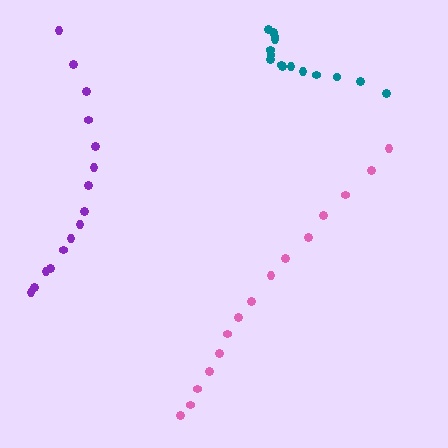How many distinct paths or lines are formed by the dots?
There are 3 distinct paths.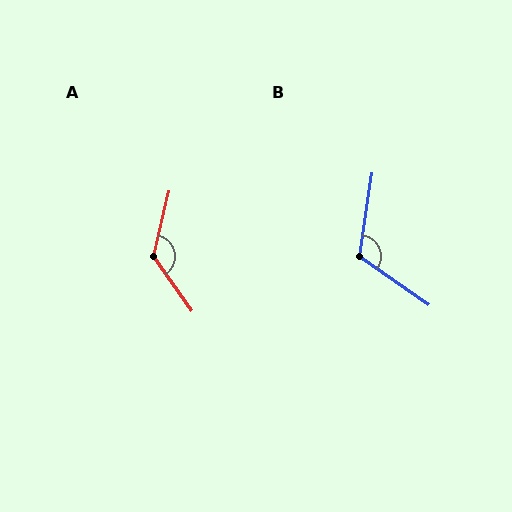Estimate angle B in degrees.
Approximately 117 degrees.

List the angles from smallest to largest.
B (117°), A (132°).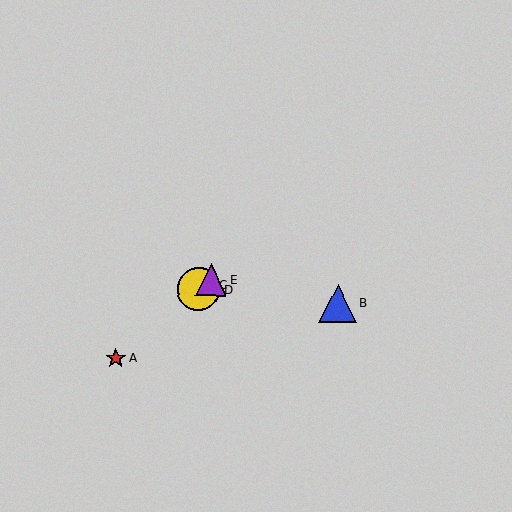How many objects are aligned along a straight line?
4 objects (A, C, D, E) are aligned along a straight line.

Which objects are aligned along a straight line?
Objects A, C, D, E are aligned along a straight line.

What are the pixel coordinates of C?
Object C is at (206, 284).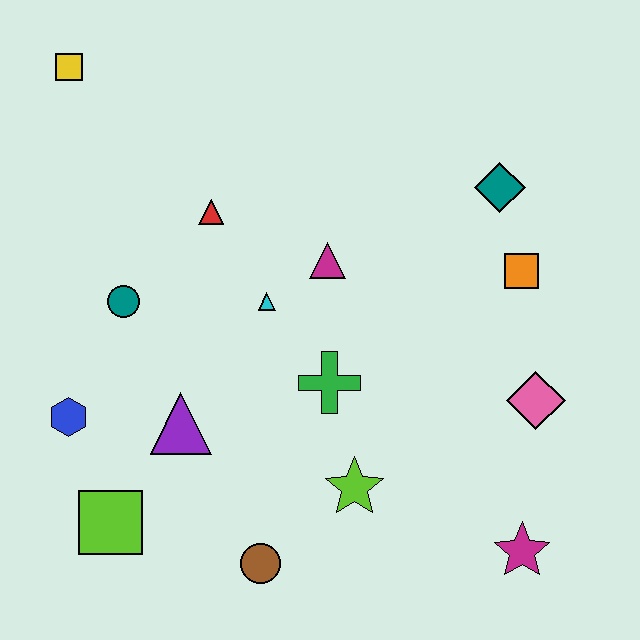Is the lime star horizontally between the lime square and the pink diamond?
Yes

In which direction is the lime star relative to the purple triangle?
The lime star is to the right of the purple triangle.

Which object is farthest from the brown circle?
The yellow square is farthest from the brown circle.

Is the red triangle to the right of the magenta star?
No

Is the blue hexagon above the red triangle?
No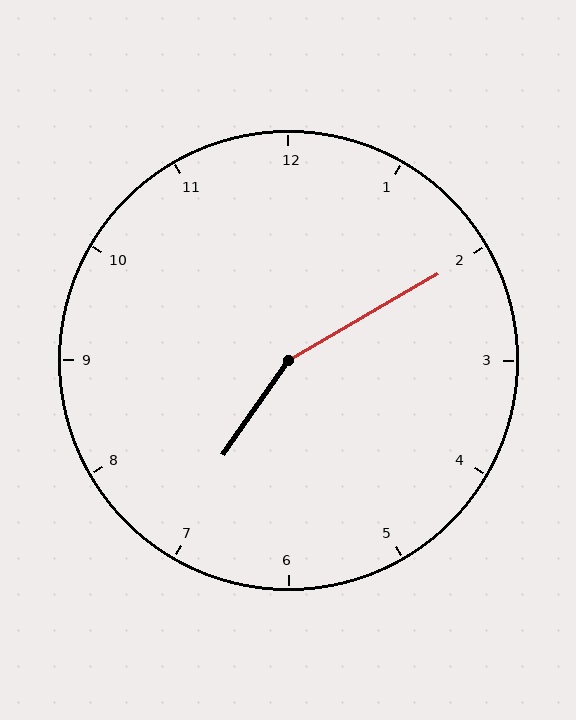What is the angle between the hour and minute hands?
Approximately 155 degrees.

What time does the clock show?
7:10.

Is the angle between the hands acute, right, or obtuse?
It is obtuse.